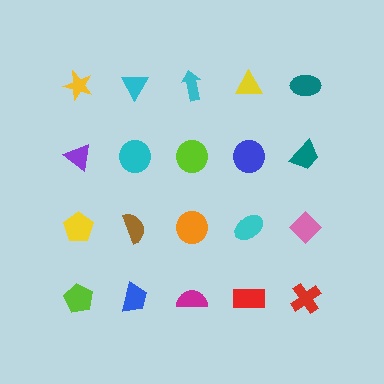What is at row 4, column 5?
A red cross.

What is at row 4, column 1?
A lime pentagon.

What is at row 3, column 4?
A cyan ellipse.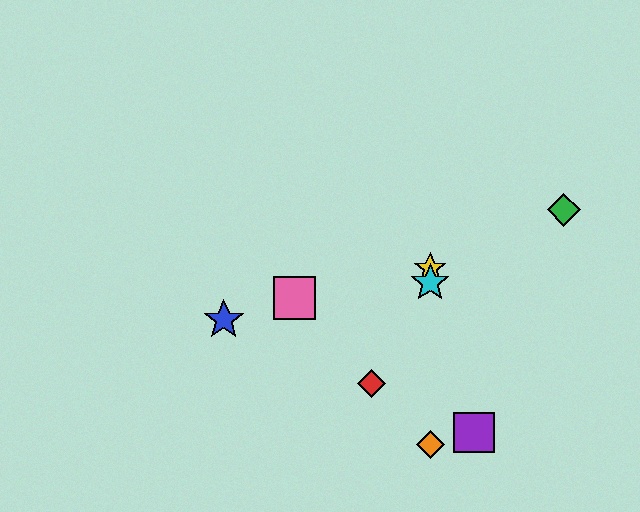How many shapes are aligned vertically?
3 shapes (the yellow star, the orange diamond, the cyan star) are aligned vertically.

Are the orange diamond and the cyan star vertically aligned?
Yes, both are at x≈430.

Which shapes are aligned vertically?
The yellow star, the orange diamond, the cyan star are aligned vertically.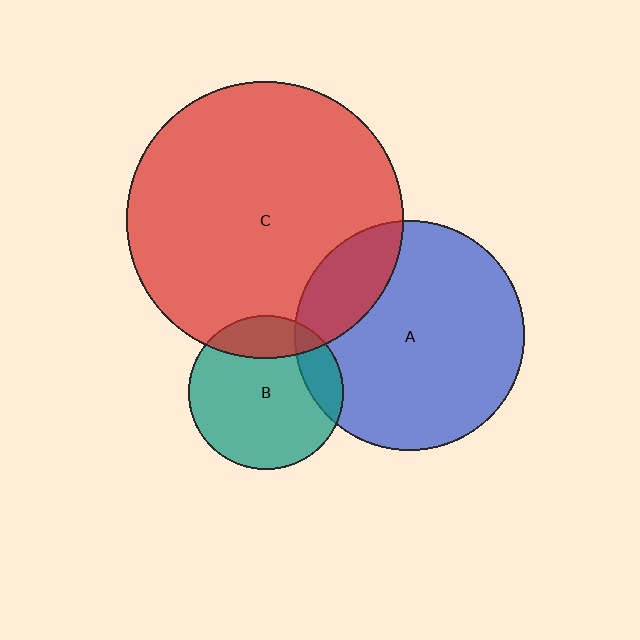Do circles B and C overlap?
Yes.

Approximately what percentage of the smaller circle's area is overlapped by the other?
Approximately 20%.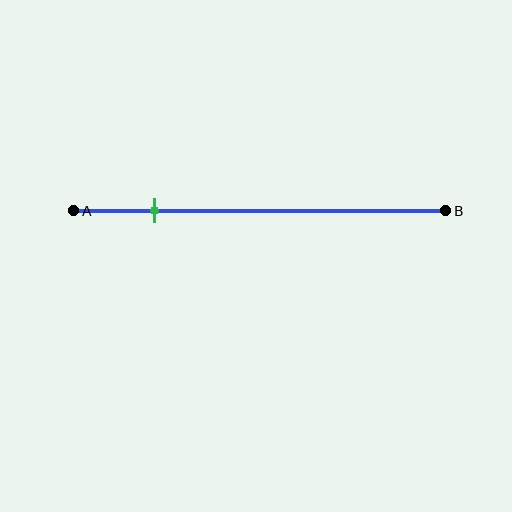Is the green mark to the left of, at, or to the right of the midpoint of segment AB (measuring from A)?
The green mark is to the left of the midpoint of segment AB.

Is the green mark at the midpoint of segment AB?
No, the mark is at about 20% from A, not at the 50% midpoint.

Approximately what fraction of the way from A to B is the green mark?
The green mark is approximately 20% of the way from A to B.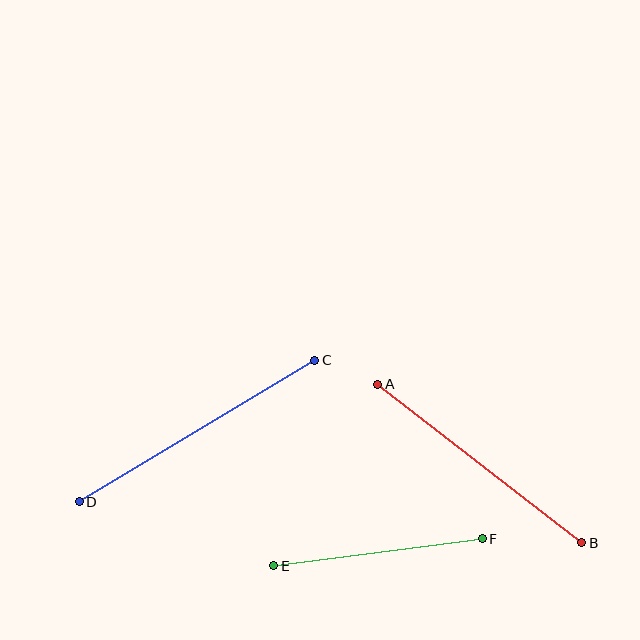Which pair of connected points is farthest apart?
Points C and D are farthest apart.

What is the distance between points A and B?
The distance is approximately 258 pixels.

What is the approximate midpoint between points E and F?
The midpoint is at approximately (378, 552) pixels.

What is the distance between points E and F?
The distance is approximately 210 pixels.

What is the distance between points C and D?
The distance is approximately 275 pixels.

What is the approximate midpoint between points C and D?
The midpoint is at approximately (197, 431) pixels.